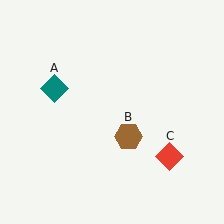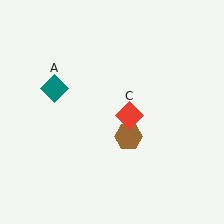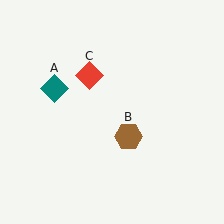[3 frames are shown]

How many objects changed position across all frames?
1 object changed position: red diamond (object C).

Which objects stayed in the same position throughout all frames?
Teal diamond (object A) and brown hexagon (object B) remained stationary.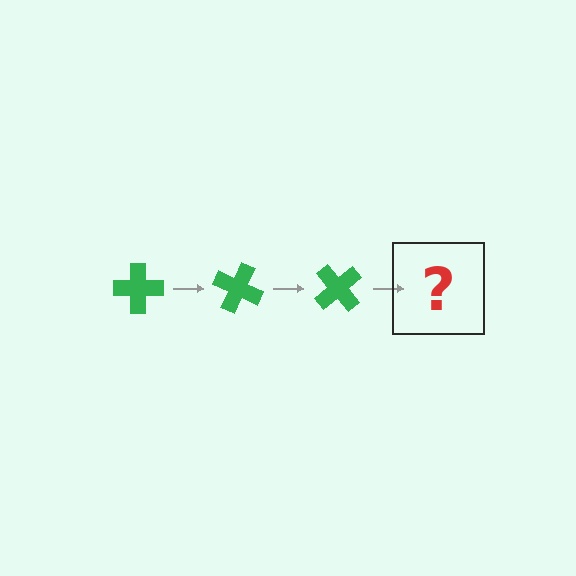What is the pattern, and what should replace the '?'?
The pattern is that the cross rotates 25 degrees each step. The '?' should be a green cross rotated 75 degrees.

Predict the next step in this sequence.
The next step is a green cross rotated 75 degrees.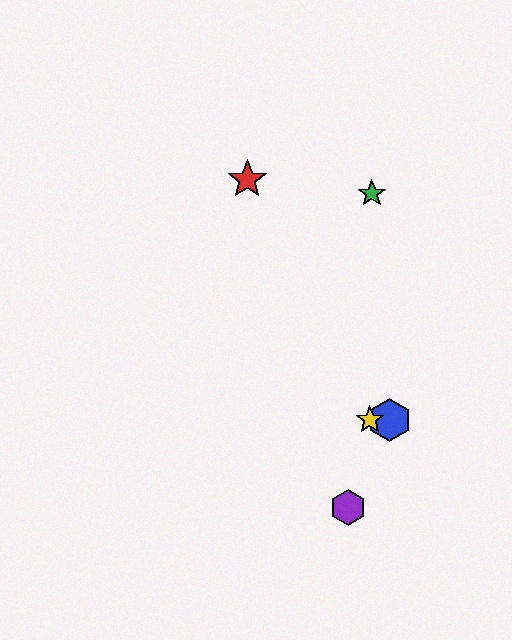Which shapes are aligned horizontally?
The blue hexagon, the yellow star are aligned horizontally.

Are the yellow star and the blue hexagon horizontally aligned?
Yes, both are at y≈420.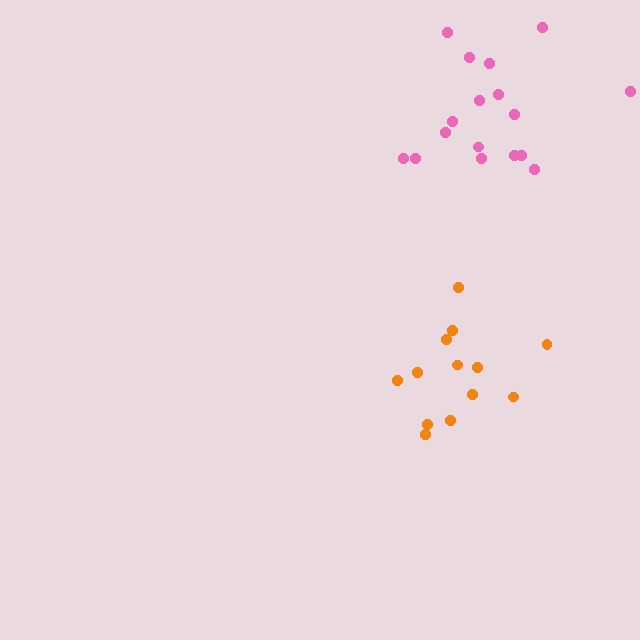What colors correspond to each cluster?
The clusters are colored: orange, pink.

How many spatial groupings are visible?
There are 2 spatial groupings.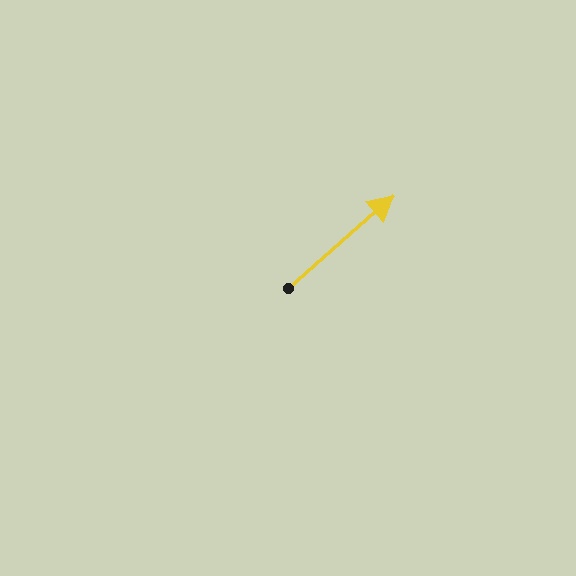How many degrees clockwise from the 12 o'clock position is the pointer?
Approximately 49 degrees.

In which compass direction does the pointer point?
Northeast.